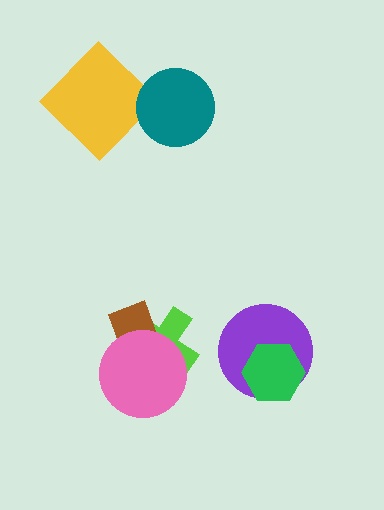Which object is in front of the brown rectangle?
The pink circle is in front of the brown rectangle.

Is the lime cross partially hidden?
Yes, it is partially covered by another shape.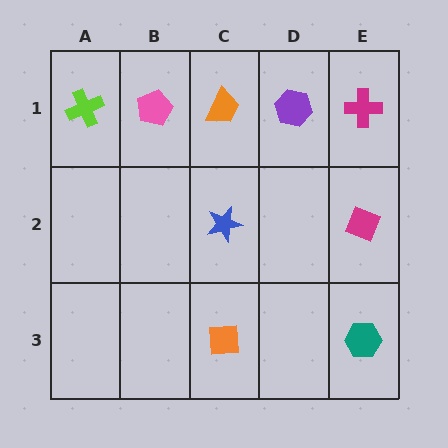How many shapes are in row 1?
5 shapes.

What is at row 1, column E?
A magenta cross.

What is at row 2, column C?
A blue star.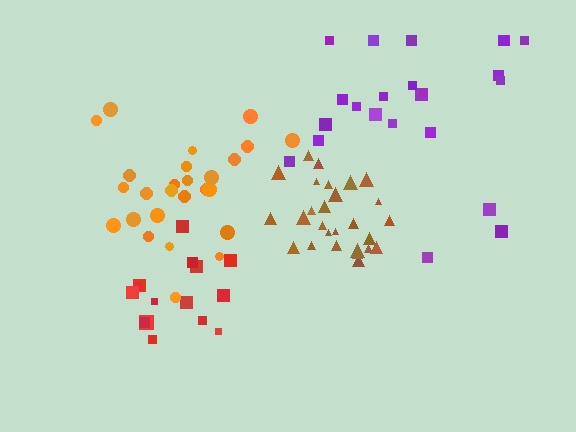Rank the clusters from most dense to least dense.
brown, red, orange, purple.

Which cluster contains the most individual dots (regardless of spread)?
Brown (28).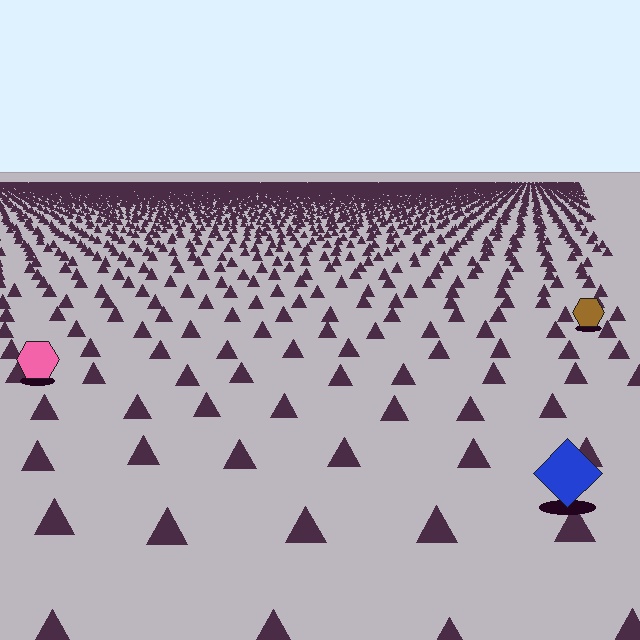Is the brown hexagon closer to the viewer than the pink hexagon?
No. The pink hexagon is closer — you can tell from the texture gradient: the ground texture is coarser near it.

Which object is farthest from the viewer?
The brown hexagon is farthest from the viewer. It appears smaller and the ground texture around it is denser.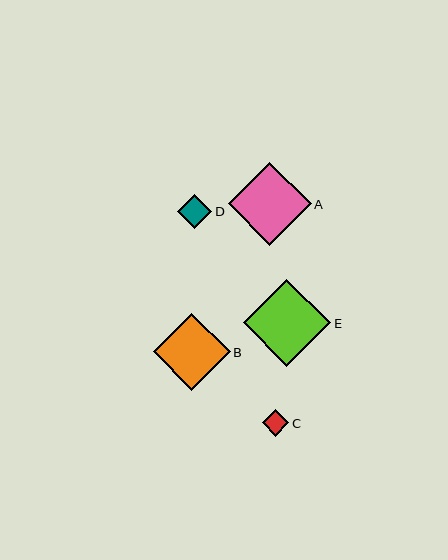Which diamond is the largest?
Diamond E is the largest with a size of approximately 87 pixels.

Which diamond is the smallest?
Diamond C is the smallest with a size of approximately 27 pixels.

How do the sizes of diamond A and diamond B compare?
Diamond A and diamond B are approximately the same size.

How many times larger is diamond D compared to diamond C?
Diamond D is approximately 1.3 times the size of diamond C.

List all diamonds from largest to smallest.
From largest to smallest: E, A, B, D, C.